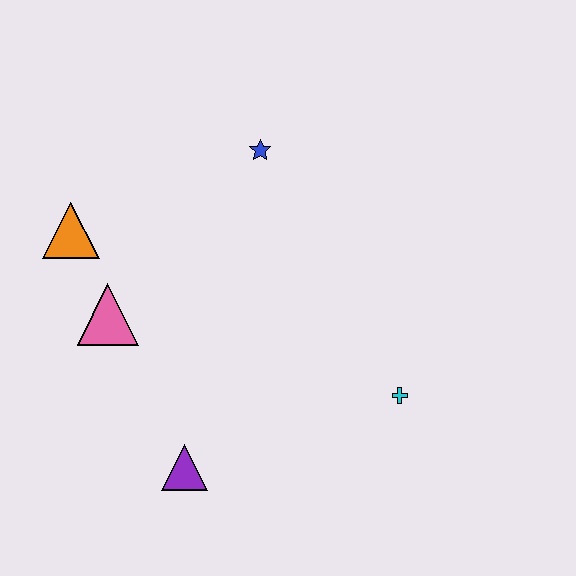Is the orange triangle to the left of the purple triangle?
Yes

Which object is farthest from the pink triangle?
The cyan cross is farthest from the pink triangle.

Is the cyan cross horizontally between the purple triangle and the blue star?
No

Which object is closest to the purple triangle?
The pink triangle is closest to the purple triangle.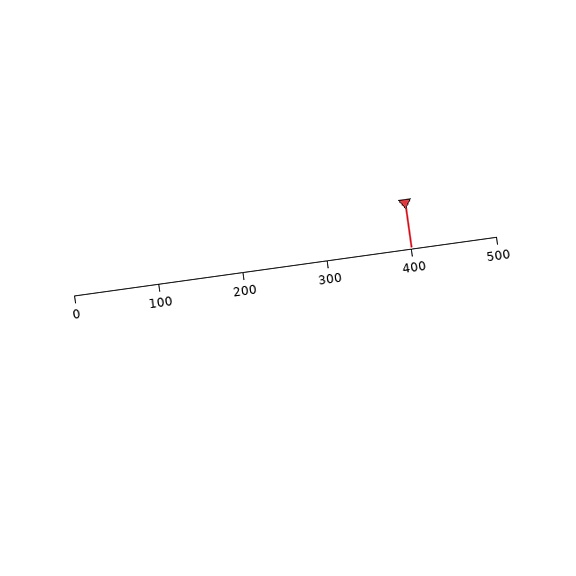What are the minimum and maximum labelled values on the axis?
The axis runs from 0 to 500.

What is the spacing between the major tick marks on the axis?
The major ticks are spaced 100 apart.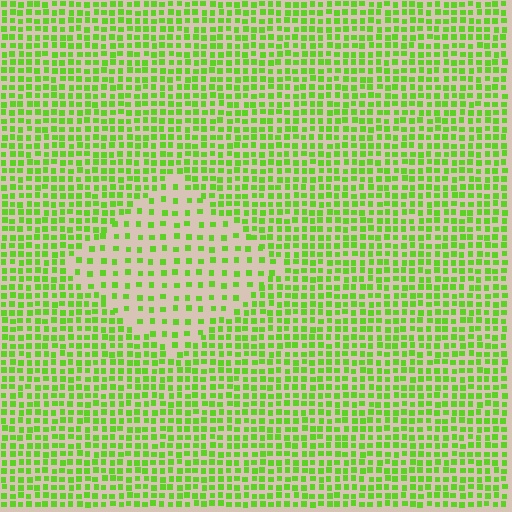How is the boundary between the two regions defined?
The boundary is defined by a change in element density (approximately 2.1x ratio). All elements are the same color, size, and shape.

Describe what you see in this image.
The image contains small lime elements arranged at two different densities. A diamond-shaped region is visible where the elements are less densely packed than the surrounding area.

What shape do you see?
I see a diamond.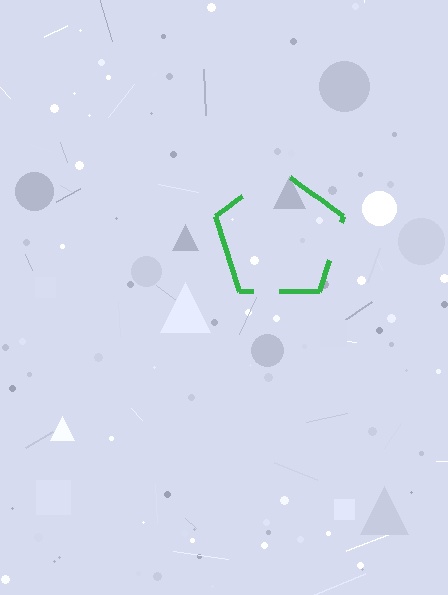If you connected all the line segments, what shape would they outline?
They would outline a pentagon.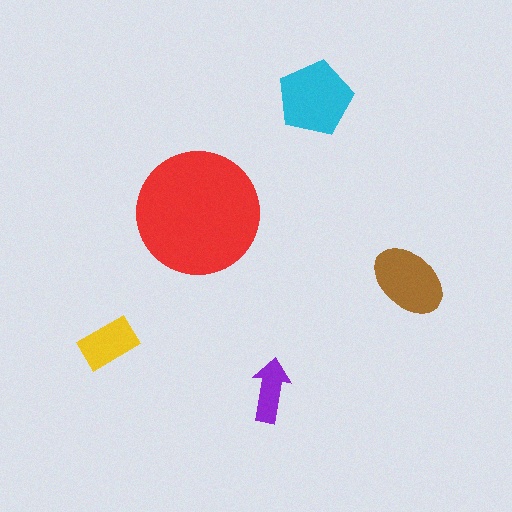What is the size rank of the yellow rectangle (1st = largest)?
4th.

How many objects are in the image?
There are 5 objects in the image.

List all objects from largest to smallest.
The red circle, the cyan pentagon, the brown ellipse, the yellow rectangle, the purple arrow.